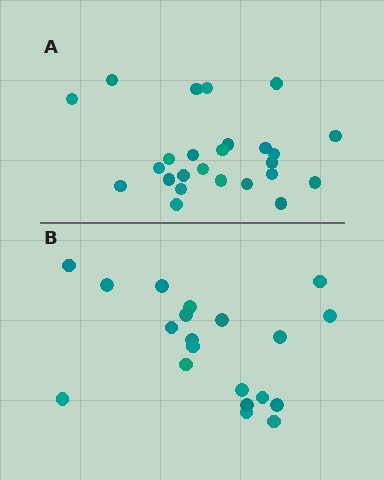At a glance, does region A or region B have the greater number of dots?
Region A (the top region) has more dots.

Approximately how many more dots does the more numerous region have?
Region A has about 5 more dots than region B.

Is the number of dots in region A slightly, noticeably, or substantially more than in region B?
Region A has noticeably more, but not dramatically so. The ratio is roughly 1.2 to 1.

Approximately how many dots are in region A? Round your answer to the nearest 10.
About 20 dots. (The exact count is 25, which rounds to 20.)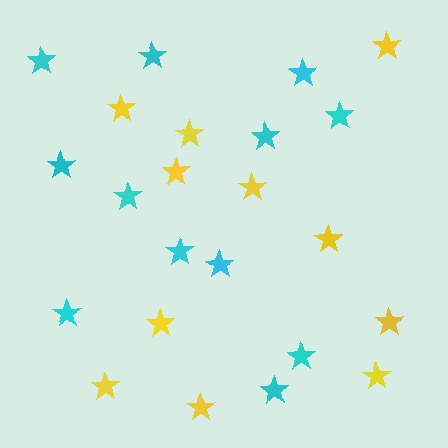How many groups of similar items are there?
There are 2 groups: one group of cyan stars (12) and one group of yellow stars (11).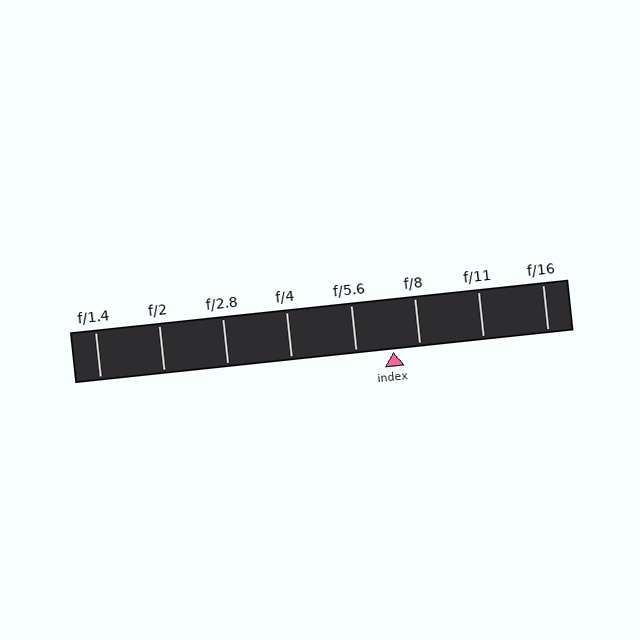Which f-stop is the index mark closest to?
The index mark is closest to f/8.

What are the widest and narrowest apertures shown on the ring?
The widest aperture shown is f/1.4 and the narrowest is f/16.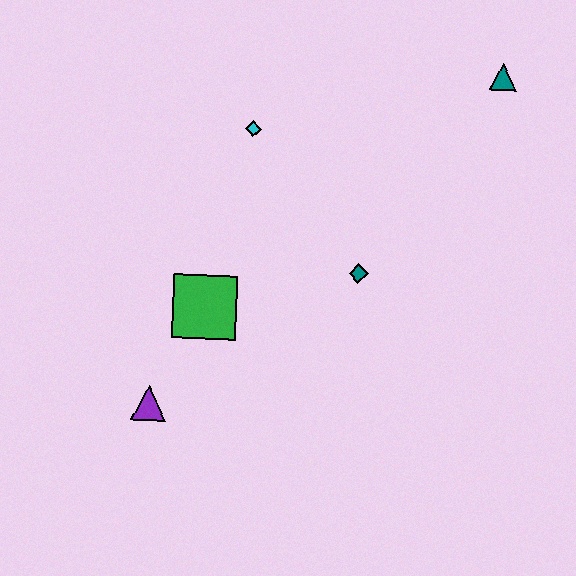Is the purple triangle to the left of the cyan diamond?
Yes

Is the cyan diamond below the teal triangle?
Yes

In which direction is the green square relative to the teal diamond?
The green square is to the left of the teal diamond.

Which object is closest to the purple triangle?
The green square is closest to the purple triangle.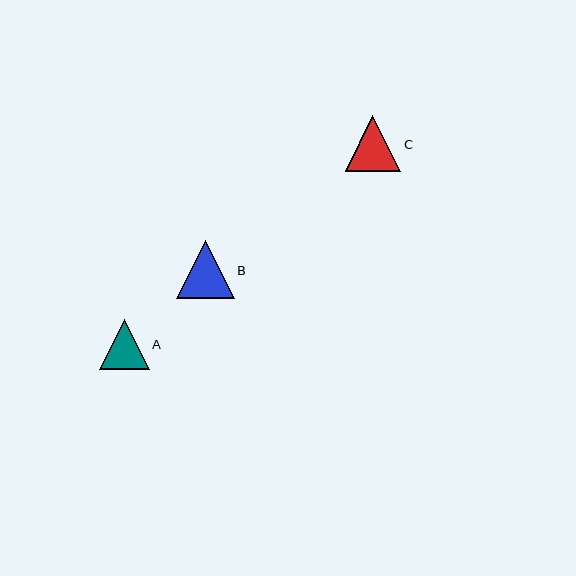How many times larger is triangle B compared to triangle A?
Triangle B is approximately 1.2 times the size of triangle A.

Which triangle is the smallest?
Triangle A is the smallest with a size of approximately 50 pixels.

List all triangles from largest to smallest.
From largest to smallest: B, C, A.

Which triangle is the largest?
Triangle B is the largest with a size of approximately 58 pixels.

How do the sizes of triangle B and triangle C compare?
Triangle B and triangle C are approximately the same size.